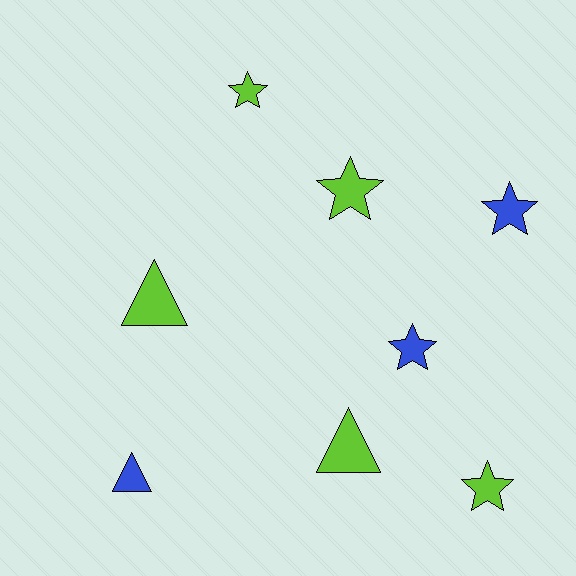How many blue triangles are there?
There is 1 blue triangle.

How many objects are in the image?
There are 8 objects.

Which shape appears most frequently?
Star, with 5 objects.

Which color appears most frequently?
Lime, with 5 objects.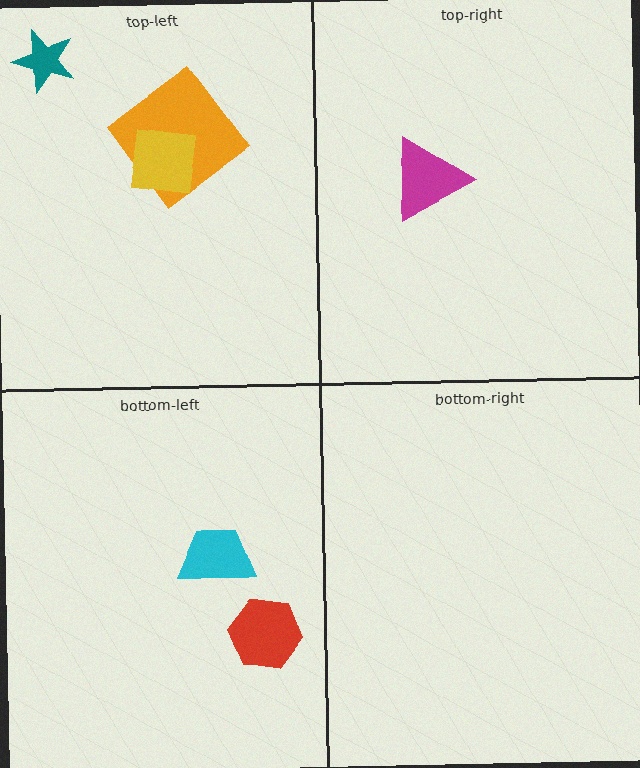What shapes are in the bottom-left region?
The red hexagon, the cyan trapezoid.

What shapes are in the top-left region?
The teal star, the orange diamond, the yellow square.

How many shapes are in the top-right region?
1.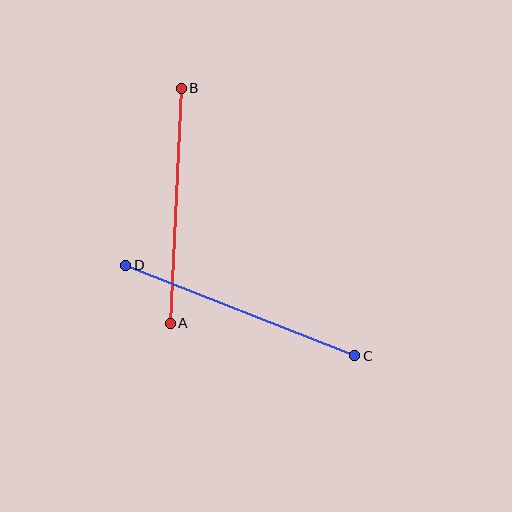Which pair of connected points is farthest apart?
Points C and D are farthest apart.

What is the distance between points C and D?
The distance is approximately 247 pixels.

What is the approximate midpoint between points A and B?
The midpoint is at approximately (176, 206) pixels.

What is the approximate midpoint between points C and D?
The midpoint is at approximately (240, 310) pixels.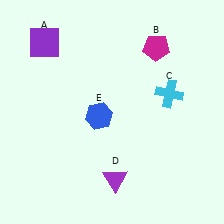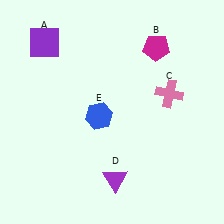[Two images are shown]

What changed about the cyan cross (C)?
In Image 1, C is cyan. In Image 2, it changed to pink.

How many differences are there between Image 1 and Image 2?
There is 1 difference between the two images.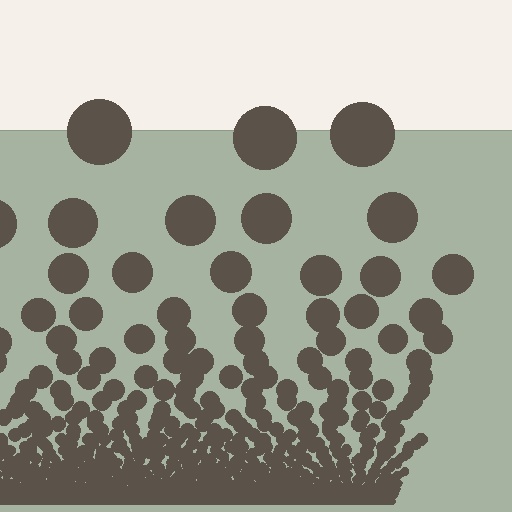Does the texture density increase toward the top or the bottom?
Density increases toward the bottom.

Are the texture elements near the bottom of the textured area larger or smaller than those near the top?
Smaller. The gradient is inverted — elements near the bottom are smaller and denser.